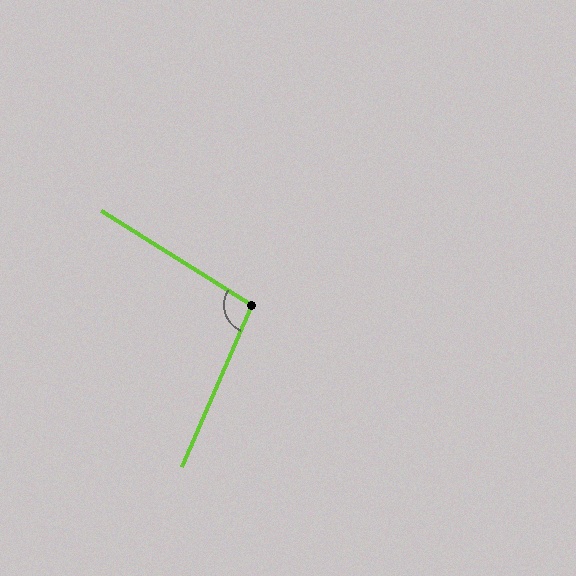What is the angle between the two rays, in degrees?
Approximately 98 degrees.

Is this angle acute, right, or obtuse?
It is obtuse.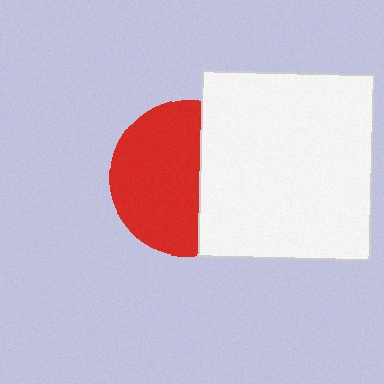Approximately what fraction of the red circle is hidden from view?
Roughly 41% of the red circle is hidden behind the white rectangle.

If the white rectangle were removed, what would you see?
You would see the complete red circle.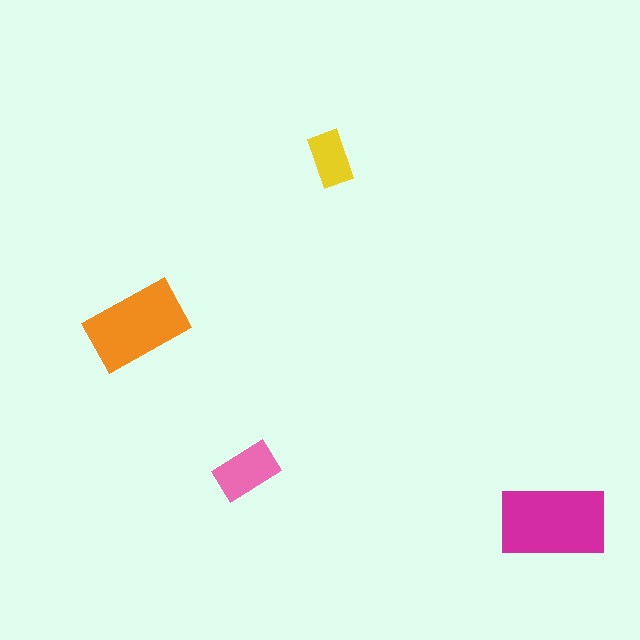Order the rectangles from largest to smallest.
the magenta one, the orange one, the pink one, the yellow one.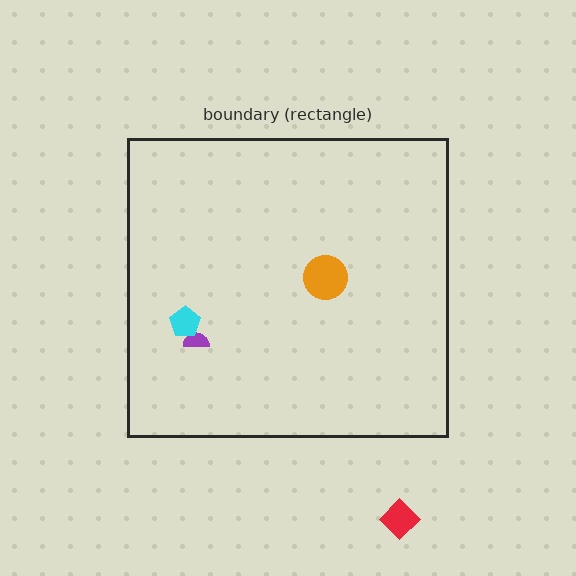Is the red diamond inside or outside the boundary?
Outside.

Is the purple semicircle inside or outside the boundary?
Inside.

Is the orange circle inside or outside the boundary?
Inside.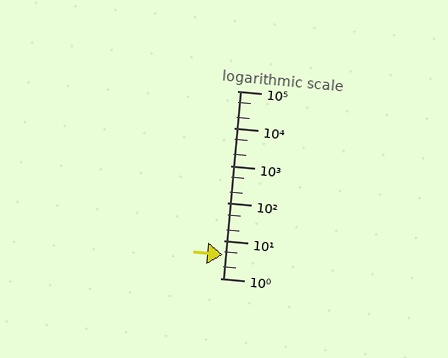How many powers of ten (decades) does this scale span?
The scale spans 5 decades, from 1 to 100000.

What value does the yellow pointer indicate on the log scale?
The pointer indicates approximately 4.3.